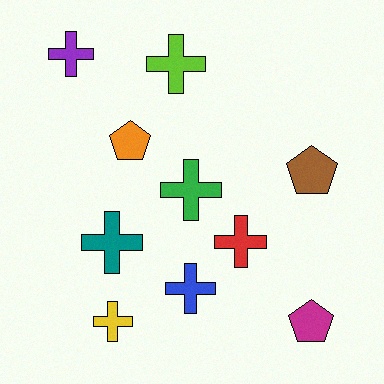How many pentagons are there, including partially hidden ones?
There are 3 pentagons.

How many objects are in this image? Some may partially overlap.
There are 10 objects.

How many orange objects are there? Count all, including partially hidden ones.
There is 1 orange object.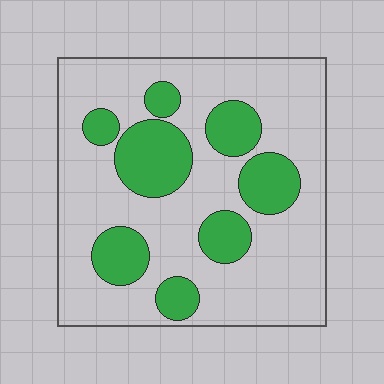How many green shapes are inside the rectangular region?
8.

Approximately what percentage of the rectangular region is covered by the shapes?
Approximately 25%.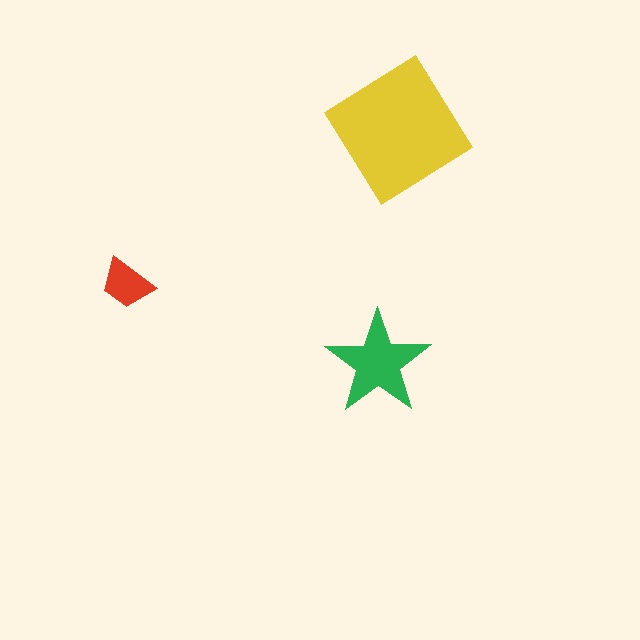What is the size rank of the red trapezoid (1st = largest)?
3rd.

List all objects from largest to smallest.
The yellow diamond, the green star, the red trapezoid.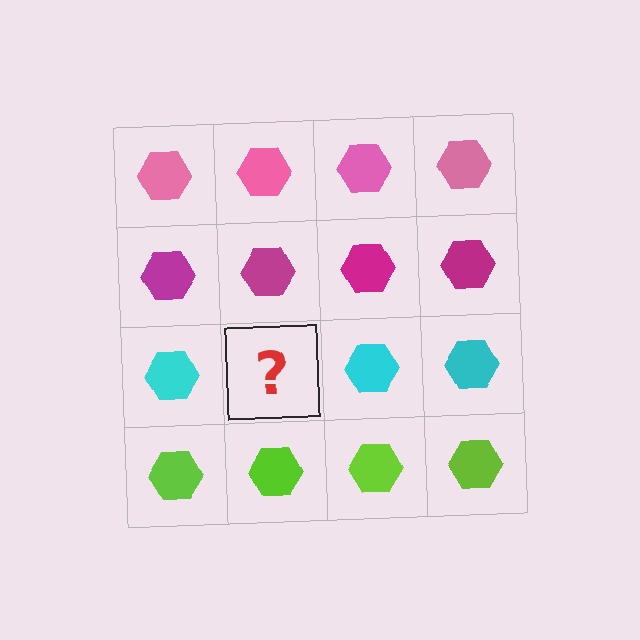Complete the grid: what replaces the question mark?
The question mark should be replaced with a cyan hexagon.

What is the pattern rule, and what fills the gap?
The rule is that each row has a consistent color. The gap should be filled with a cyan hexagon.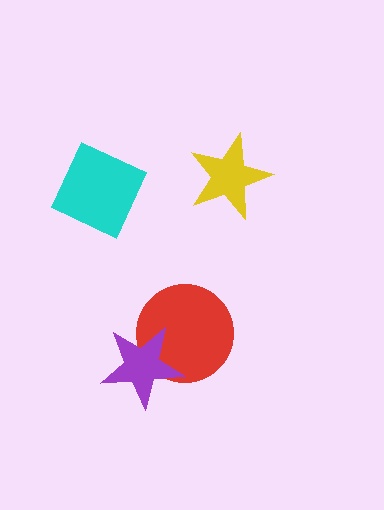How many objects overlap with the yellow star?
0 objects overlap with the yellow star.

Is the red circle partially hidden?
Yes, it is partially covered by another shape.